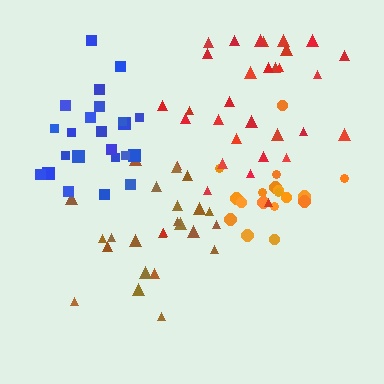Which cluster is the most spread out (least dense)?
Red.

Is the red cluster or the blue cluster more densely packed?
Blue.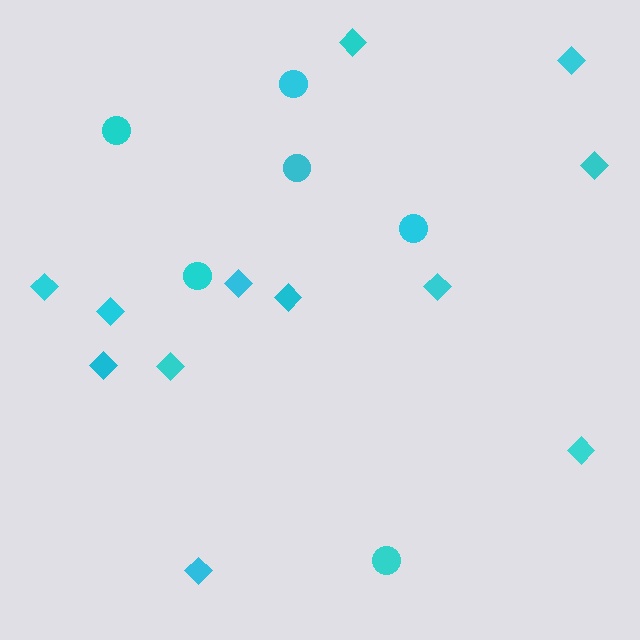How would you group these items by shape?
There are 2 groups: one group of circles (6) and one group of diamonds (12).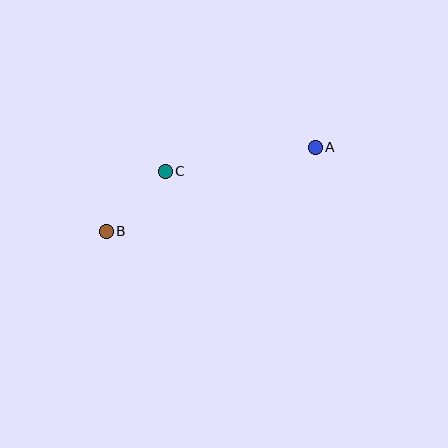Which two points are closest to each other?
Points B and C are closest to each other.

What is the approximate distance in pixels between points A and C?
The distance between A and C is approximately 152 pixels.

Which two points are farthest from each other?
Points A and B are farthest from each other.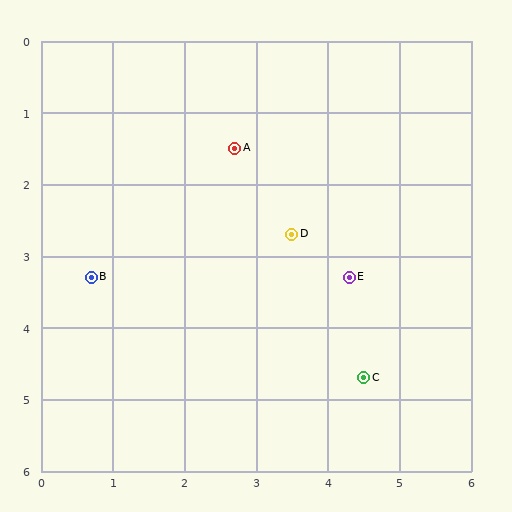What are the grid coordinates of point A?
Point A is at approximately (2.7, 1.5).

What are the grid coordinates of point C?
Point C is at approximately (4.5, 4.7).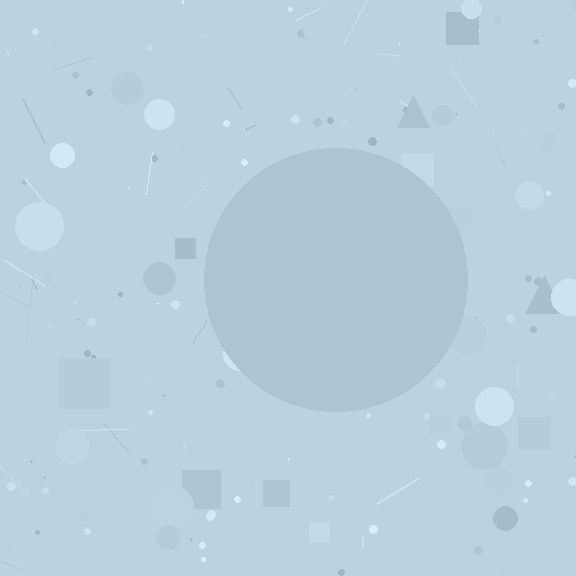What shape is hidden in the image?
A circle is hidden in the image.